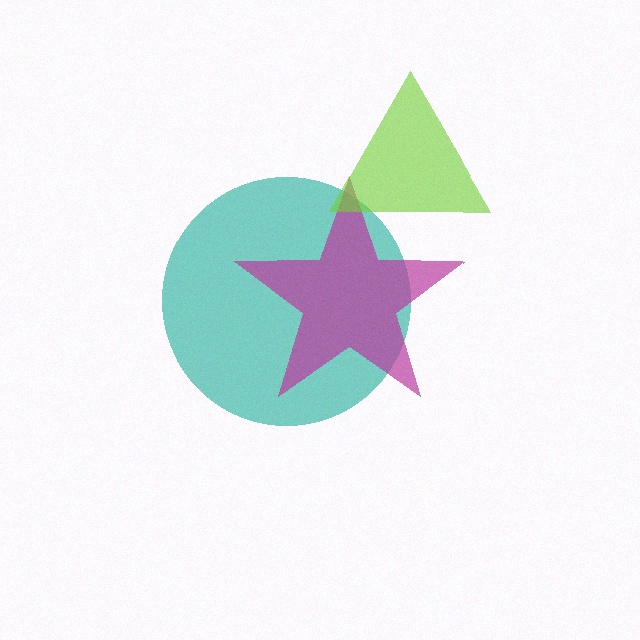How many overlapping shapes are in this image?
There are 3 overlapping shapes in the image.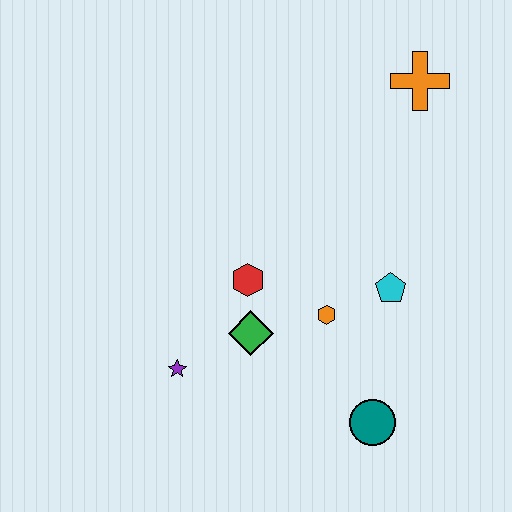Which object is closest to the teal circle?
The orange hexagon is closest to the teal circle.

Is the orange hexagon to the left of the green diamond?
No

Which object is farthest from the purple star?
The orange cross is farthest from the purple star.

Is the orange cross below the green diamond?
No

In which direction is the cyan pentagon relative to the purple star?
The cyan pentagon is to the right of the purple star.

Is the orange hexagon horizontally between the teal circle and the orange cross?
No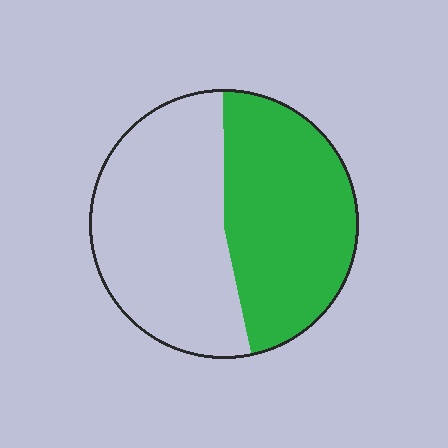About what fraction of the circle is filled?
About one half (1/2).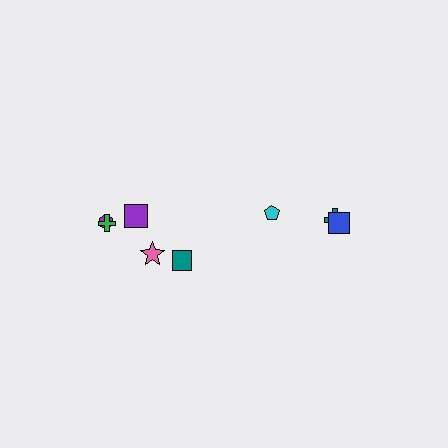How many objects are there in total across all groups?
There are 8 objects.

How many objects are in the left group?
There are 5 objects.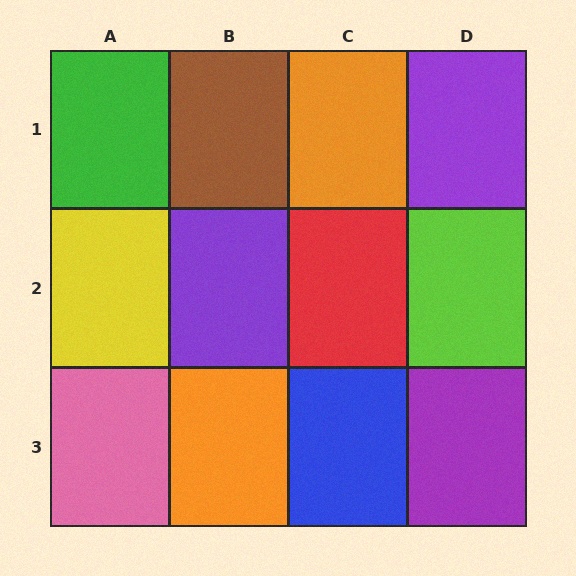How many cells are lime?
1 cell is lime.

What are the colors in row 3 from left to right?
Pink, orange, blue, purple.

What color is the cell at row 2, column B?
Purple.